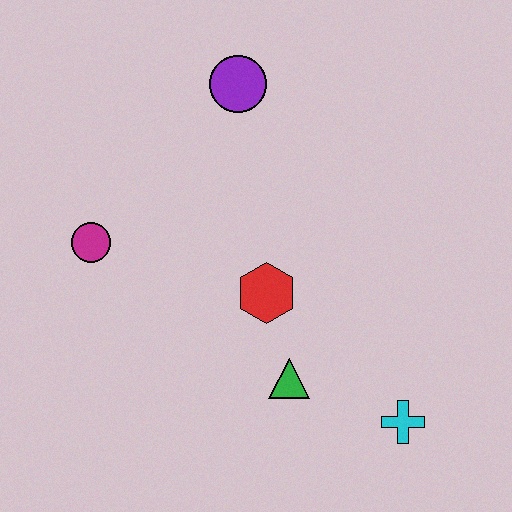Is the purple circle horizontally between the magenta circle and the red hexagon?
Yes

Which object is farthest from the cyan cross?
The purple circle is farthest from the cyan cross.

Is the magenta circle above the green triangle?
Yes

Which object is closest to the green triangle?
The red hexagon is closest to the green triangle.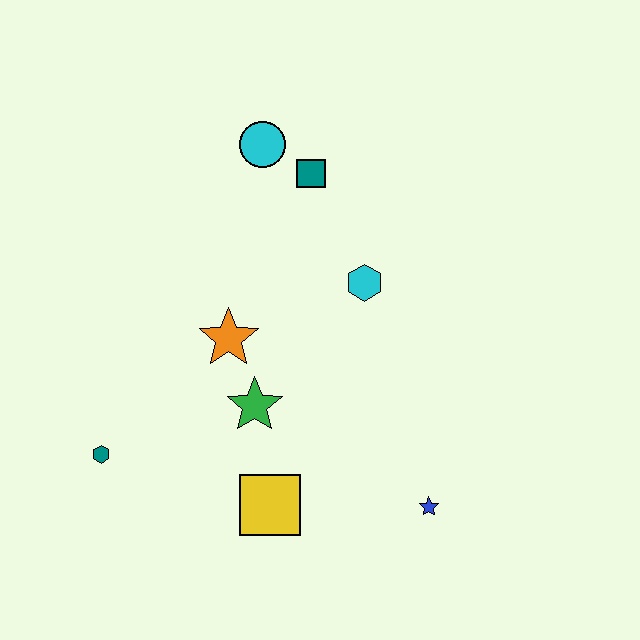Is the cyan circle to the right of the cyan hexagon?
No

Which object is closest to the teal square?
The cyan circle is closest to the teal square.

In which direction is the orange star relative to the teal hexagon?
The orange star is to the right of the teal hexagon.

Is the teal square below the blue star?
No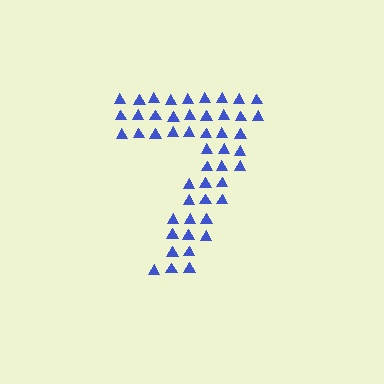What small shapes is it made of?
It is made of small triangles.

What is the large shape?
The large shape is the digit 7.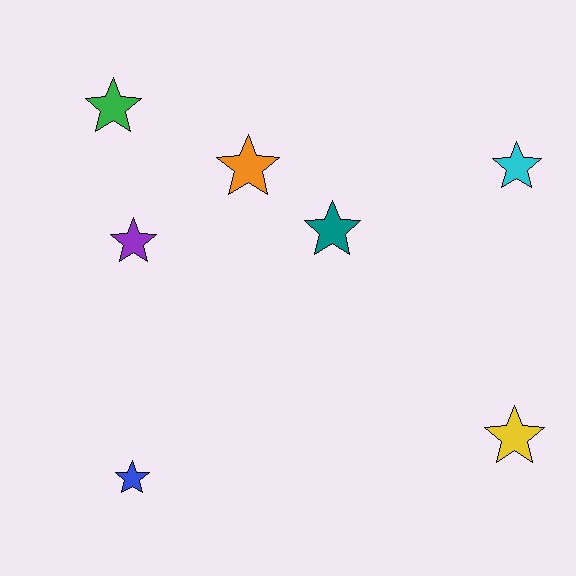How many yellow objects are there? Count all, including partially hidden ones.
There is 1 yellow object.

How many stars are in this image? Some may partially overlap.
There are 7 stars.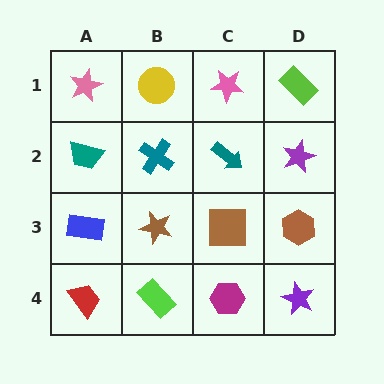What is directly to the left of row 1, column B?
A pink star.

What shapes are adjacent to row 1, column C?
A teal arrow (row 2, column C), a yellow circle (row 1, column B), a lime rectangle (row 1, column D).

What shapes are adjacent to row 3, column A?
A teal trapezoid (row 2, column A), a red trapezoid (row 4, column A), a brown star (row 3, column B).